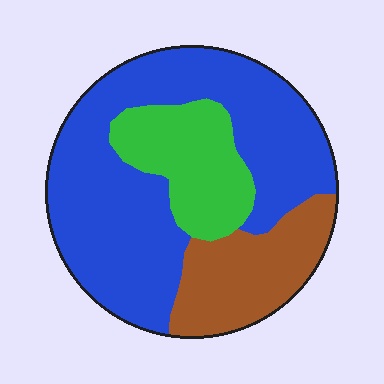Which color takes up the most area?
Blue, at roughly 60%.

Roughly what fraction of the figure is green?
Green covers about 20% of the figure.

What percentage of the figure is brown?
Brown covers roughly 20% of the figure.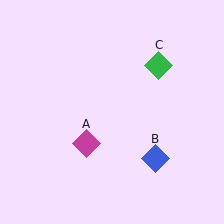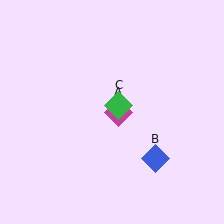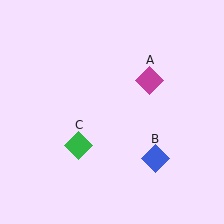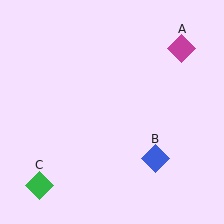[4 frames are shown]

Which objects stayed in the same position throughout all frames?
Blue diamond (object B) remained stationary.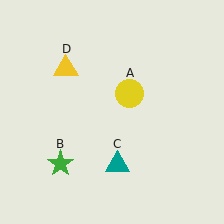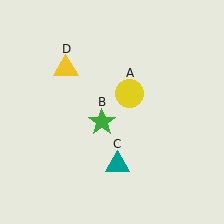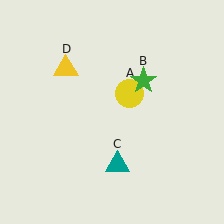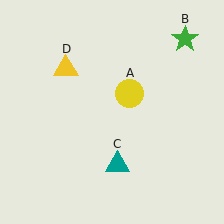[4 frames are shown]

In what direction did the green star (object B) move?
The green star (object B) moved up and to the right.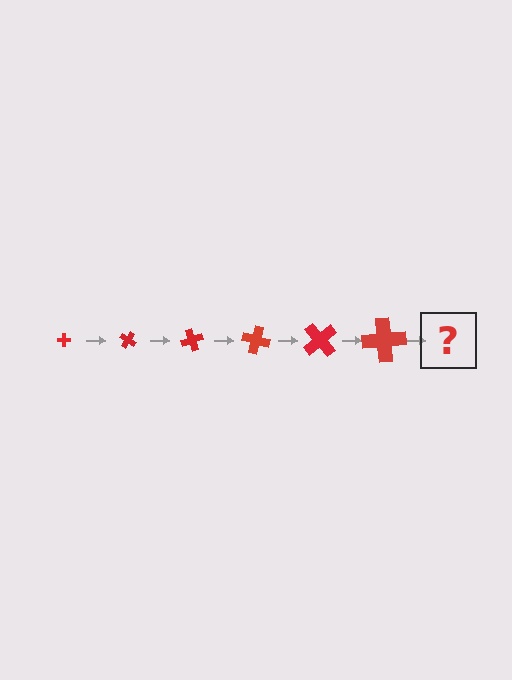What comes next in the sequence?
The next element should be a cross, larger than the previous one and rotated 210 degrees from the start.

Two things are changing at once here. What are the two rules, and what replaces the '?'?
The two rules are that the cross grows larger each step and it rotates 35 degrees each step. The '?' should be a cross, larger than the previous one and rotated 210 degrees from the start.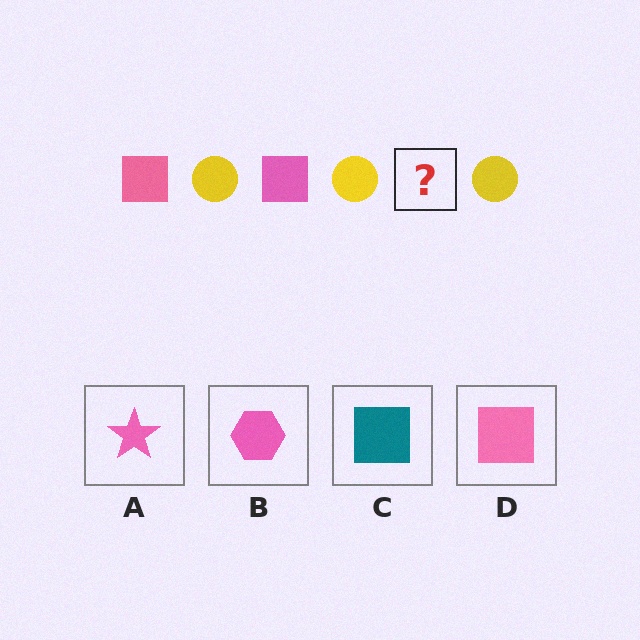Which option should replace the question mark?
Option D.